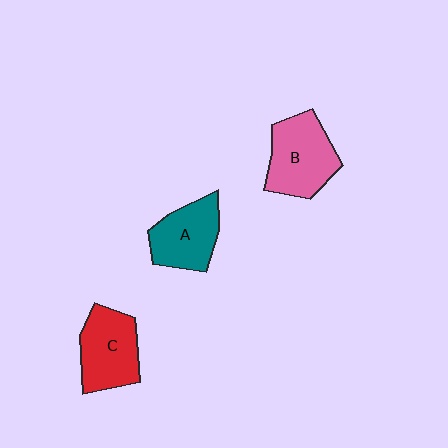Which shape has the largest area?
Shape B (pink).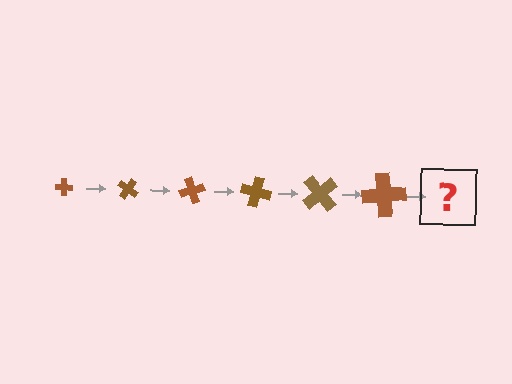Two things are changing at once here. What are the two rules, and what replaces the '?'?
The two rules are that the cross grows larger each step and it rotates 35 degrees each step. The '?' should be a cross, larger than the previous one and rotated 210 degrees from the start.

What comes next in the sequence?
The next element should be a cross, larger than the previous one and rotated 210 degrees from the start.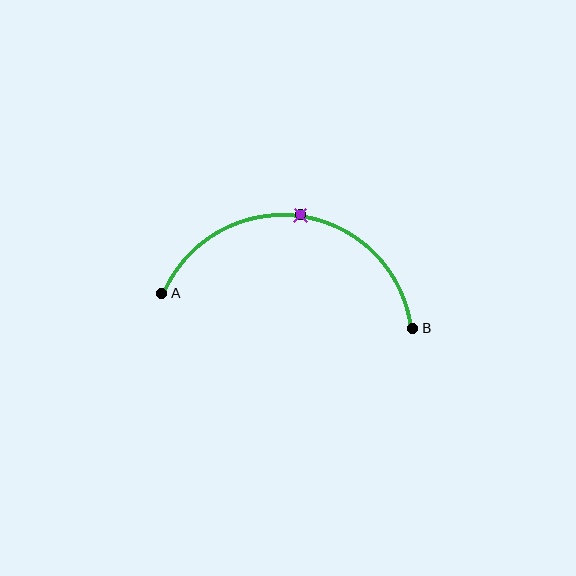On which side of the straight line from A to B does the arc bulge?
The arc bulges above the straight line connecting A and B.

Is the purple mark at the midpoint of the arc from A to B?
Yes. The purple mark lies on the arc at equal arc-length from both A and B — it is the arc midpoint.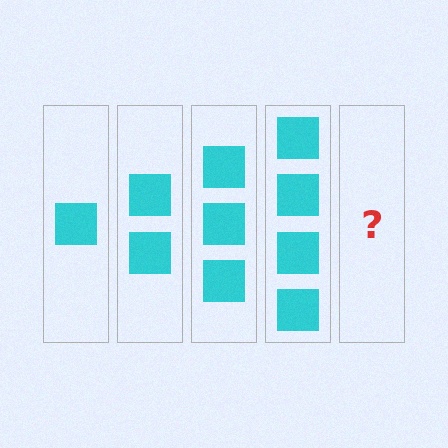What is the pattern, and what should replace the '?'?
The pattern is that each step adds one more square. The '?' should be 5 squares.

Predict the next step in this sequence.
The next step is 5 squares.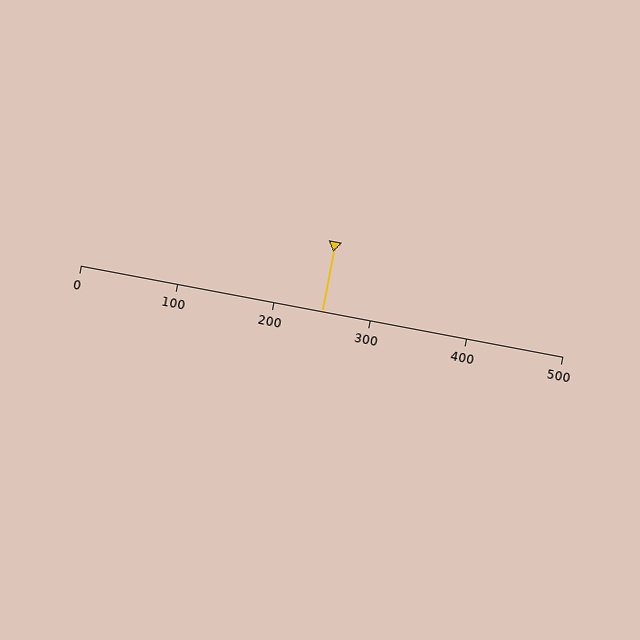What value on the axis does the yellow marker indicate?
The marker indicates approximately 250.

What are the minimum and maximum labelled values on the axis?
The axis runs from 0 to 500.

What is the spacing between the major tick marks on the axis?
The major ticks are spaced 100 apart.